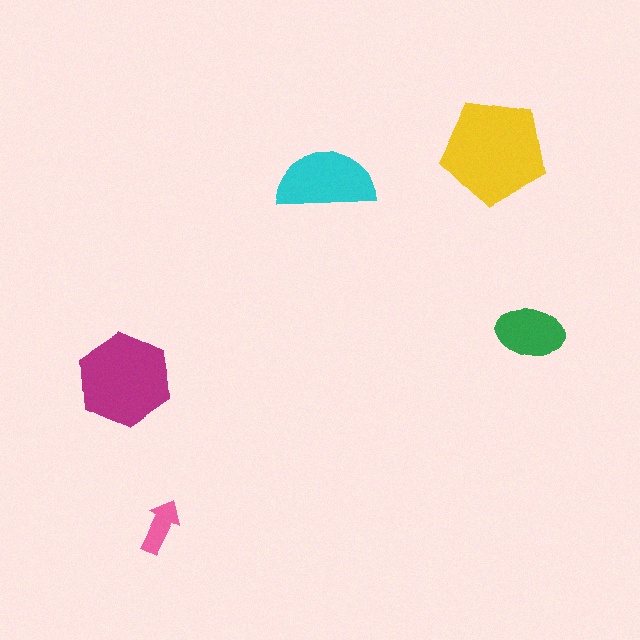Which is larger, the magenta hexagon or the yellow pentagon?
The yellow pentagon.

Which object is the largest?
The yellow pentagon.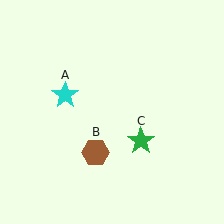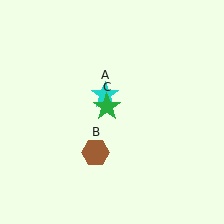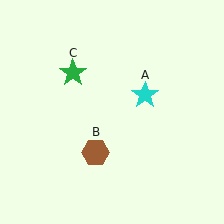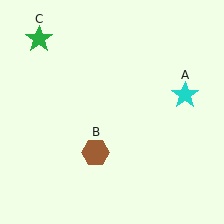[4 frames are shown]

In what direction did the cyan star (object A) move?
The cyan star (object A) moved right.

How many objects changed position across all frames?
2 objects changed position: cyan star (object A), green star (object C).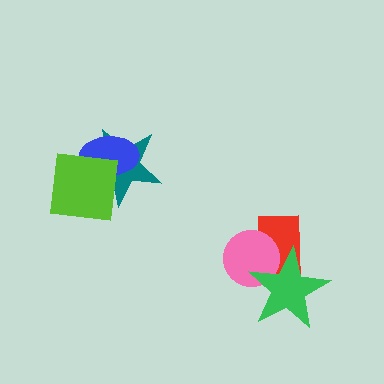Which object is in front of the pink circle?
The green star is in front of the pink circle.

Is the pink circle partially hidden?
Yes, it is partially covered by another shape.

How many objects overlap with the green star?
2 objects overlap with the green star.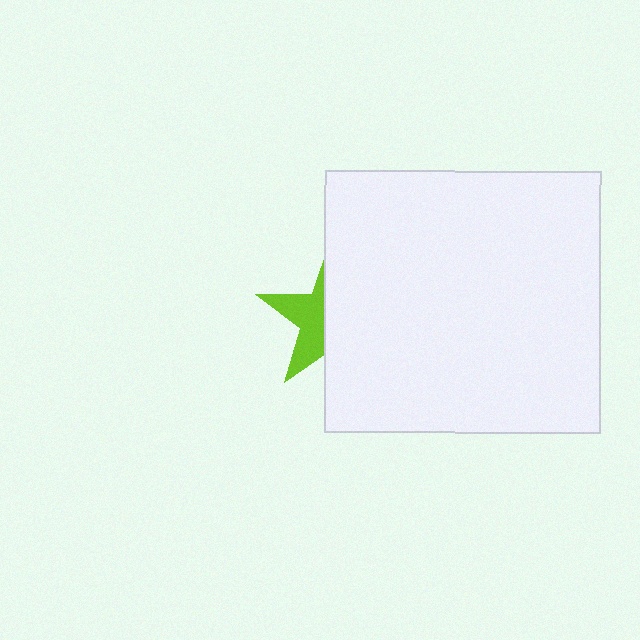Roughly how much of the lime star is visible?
A small part of it is visible (roughly 40%).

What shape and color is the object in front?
The object in front is a white rectangle.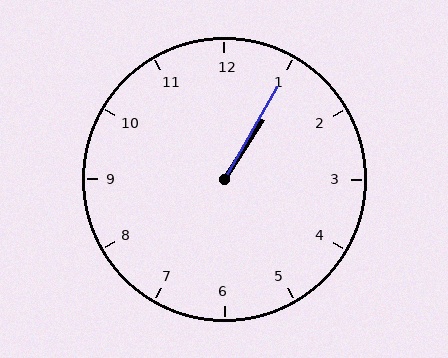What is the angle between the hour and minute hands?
Approximately 2 degrees.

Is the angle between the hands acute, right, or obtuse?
It is acute.